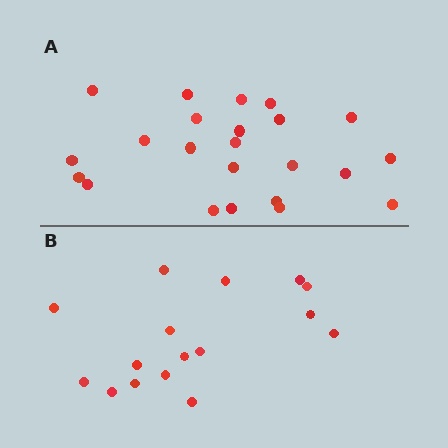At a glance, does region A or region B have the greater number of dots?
Region A (the top region) has more dots.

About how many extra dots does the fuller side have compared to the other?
Region A has roughly 8 or so more dots than region B.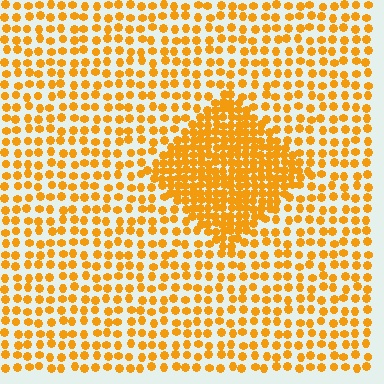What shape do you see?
I see a diamond.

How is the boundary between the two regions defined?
The boundary is defined by a change in element density (approximately 2.2x ratio). All elements are the same color, size, and shape.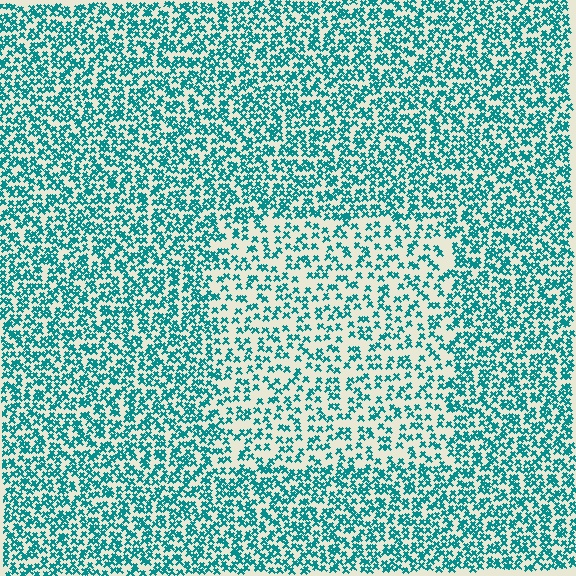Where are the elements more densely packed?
The elements are more densely packed outside the rectangle boundary.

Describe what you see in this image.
The image contains small teal elements arranged at two different densities. A rectangle-shaped region is visible where the elements are less densely packed than the surrounding area.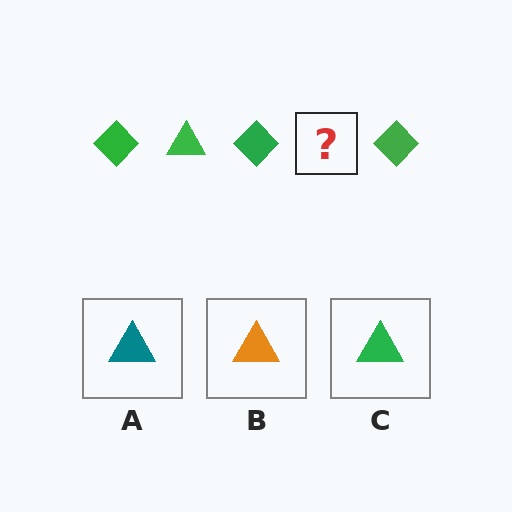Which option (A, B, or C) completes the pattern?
C.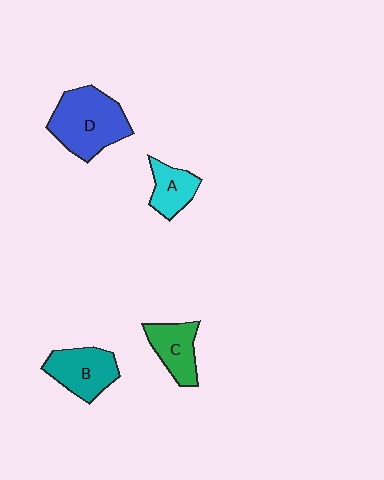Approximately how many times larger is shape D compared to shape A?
Approximately 2.1 times.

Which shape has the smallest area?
Shape A (cyan).